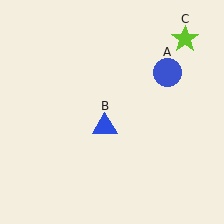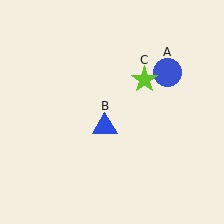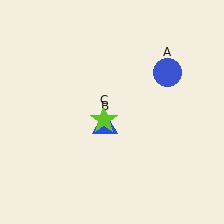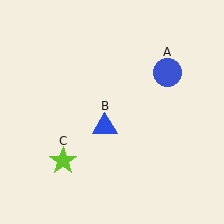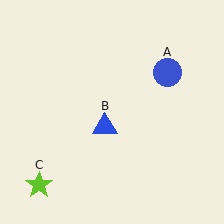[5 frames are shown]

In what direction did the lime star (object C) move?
The lime star (object C) moved down and to the left.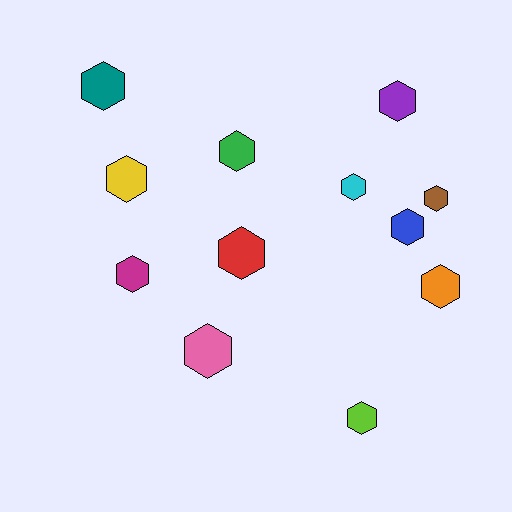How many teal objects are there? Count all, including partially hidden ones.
There is 1 teal object.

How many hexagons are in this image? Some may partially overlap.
There are 12 hexagons.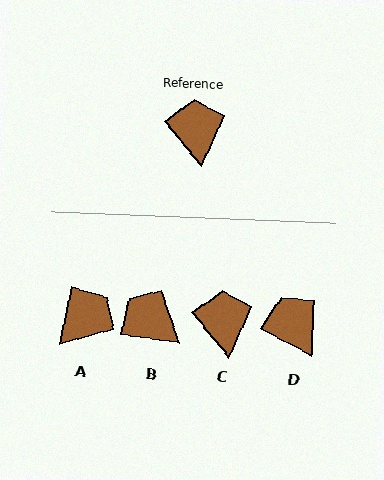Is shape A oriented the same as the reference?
No, it is off by about 51 degrees.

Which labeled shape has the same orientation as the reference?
C.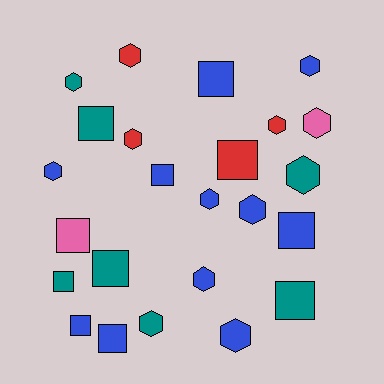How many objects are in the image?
There are 24 objects.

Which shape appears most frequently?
Hexagon, with 13 objects.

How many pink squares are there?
There is 1 pink square.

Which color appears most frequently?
Blue, with 11 objects.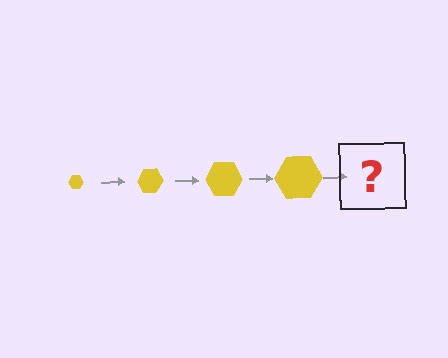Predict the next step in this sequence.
The next step is a yellow hexagon, larger than the previous one.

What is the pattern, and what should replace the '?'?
The pattern is that the hexagon gets progressively larger each step. The '?' should be a yellow hexagon, larger than the previous one.